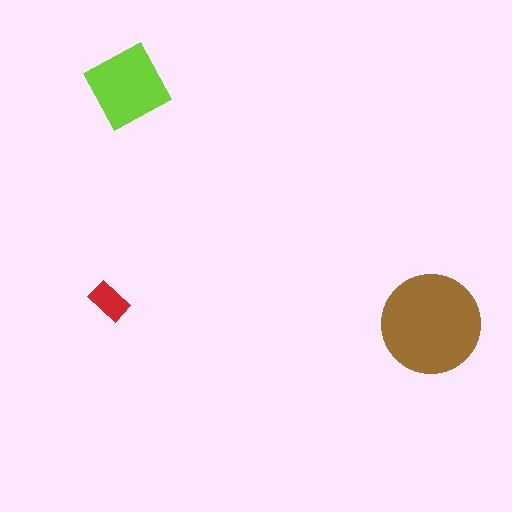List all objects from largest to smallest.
The brown circle, the lime diamond, the red rectangle.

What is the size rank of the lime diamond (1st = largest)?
2nd.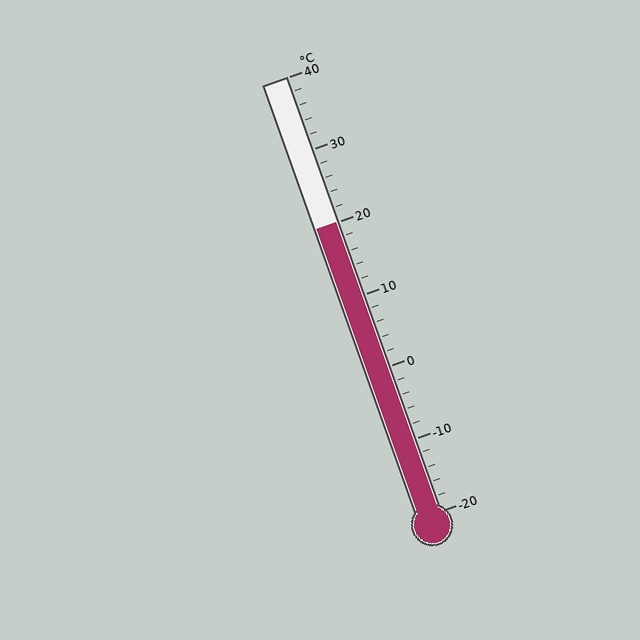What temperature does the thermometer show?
The thermometer shows approximately 20°C.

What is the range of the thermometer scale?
The thermometer scale ranges from -20°C to 40°C.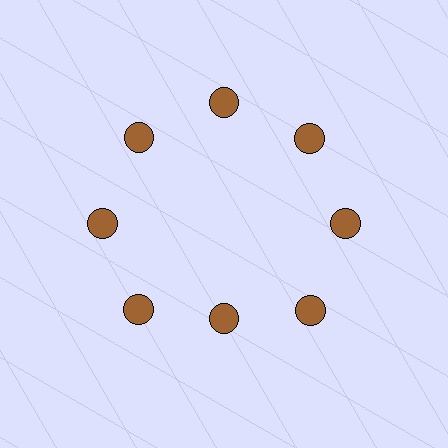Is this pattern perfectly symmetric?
No. The 8 brown circles are arranged in a ring, but one element near the 6 o'clock position is pulled inward toward the center, breaking the 8-fold rotational symmetry.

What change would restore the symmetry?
The symmetry would be restored by moving it outward, back onto the ring so that all 8 circles sit at equal angles and equal distance from the center.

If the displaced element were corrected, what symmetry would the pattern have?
It would have 8-fold rotational symmetry — the pattern would map onto itself every 45 degrees.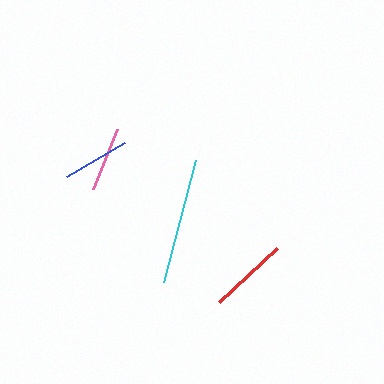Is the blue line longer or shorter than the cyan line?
The cyan line is longer than the blue line.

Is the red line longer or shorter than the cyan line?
The cyan line is longer than the red line.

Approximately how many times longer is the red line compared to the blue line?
The red line is approximately 1.2 times the length of the blue line.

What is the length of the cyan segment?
The cyan segment is approximately 126 pixels long.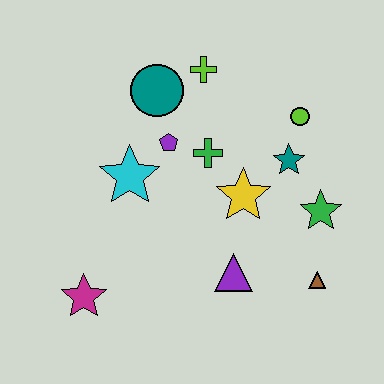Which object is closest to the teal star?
The lime circle is closest to the teal star.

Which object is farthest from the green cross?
The magenta star is farthest from the green cross.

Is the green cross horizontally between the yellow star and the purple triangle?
No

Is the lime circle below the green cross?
No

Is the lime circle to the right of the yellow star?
Yes